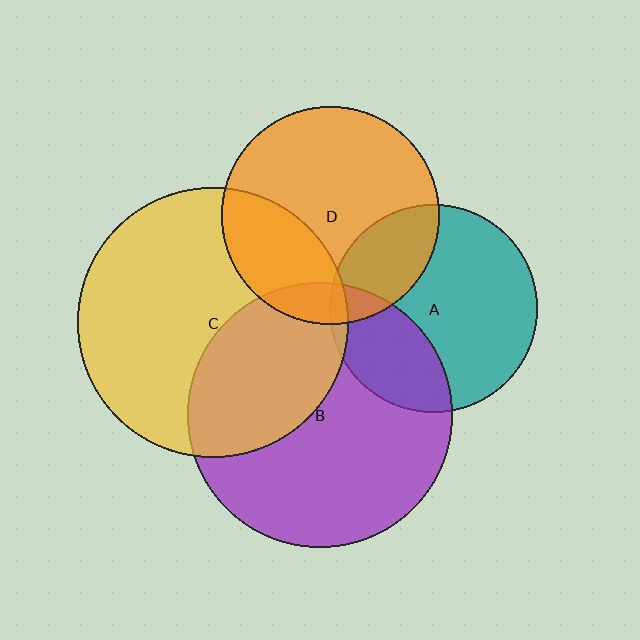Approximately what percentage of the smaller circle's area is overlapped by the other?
Approximately 30%.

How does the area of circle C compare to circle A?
Approximately 1.7 times.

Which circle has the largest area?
Circle C (yellow).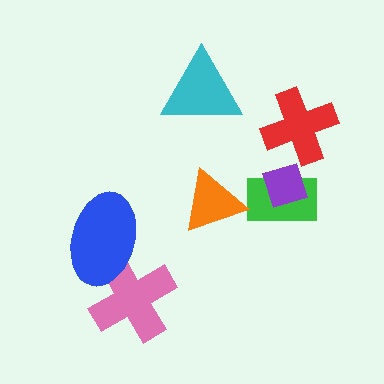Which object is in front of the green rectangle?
The purple diamond is in front of the green rectangle.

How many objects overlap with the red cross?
0 objects overlap with the red cross.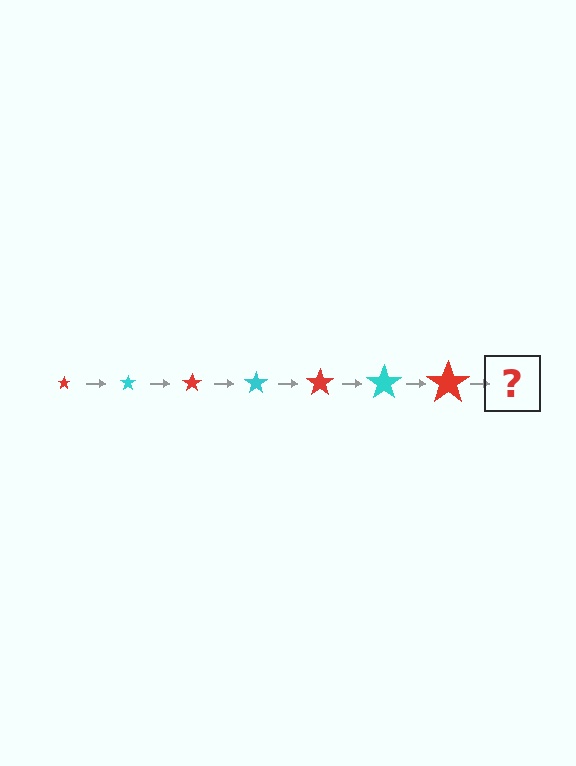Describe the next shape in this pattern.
It should be a cyan star, larger than the previous one.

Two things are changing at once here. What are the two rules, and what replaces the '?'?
The two rules are that the star grows larger each step and the color cycles through red and cyan. The '?' should be a cyan star, larger than the previous one.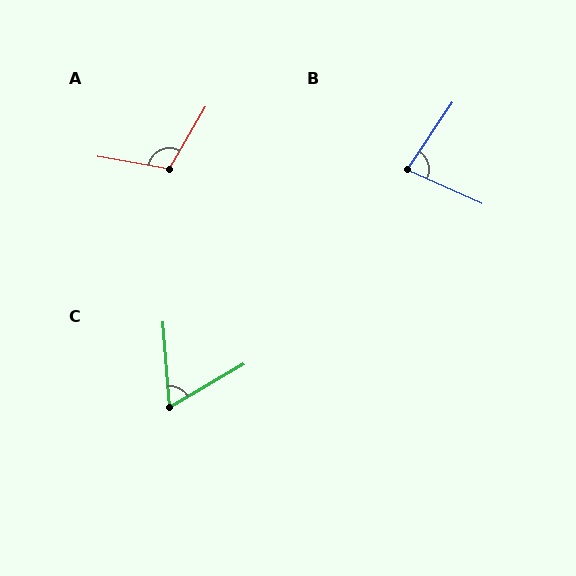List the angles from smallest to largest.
C (65°), B (80°), A (110°).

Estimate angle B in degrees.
Approximately 80 degrees.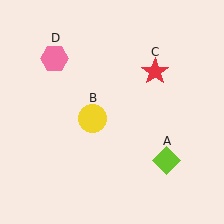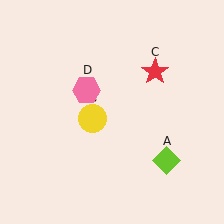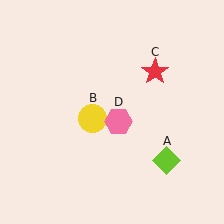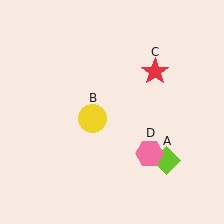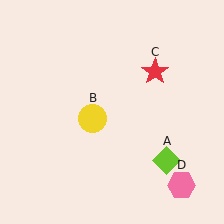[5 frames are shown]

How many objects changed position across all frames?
1 object changed position: pink hexagon (object D).